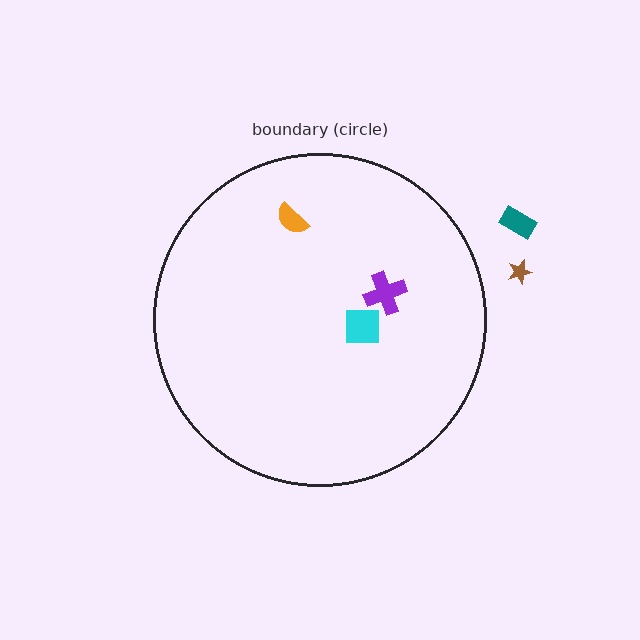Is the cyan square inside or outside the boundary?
Inside.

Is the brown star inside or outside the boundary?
Outside.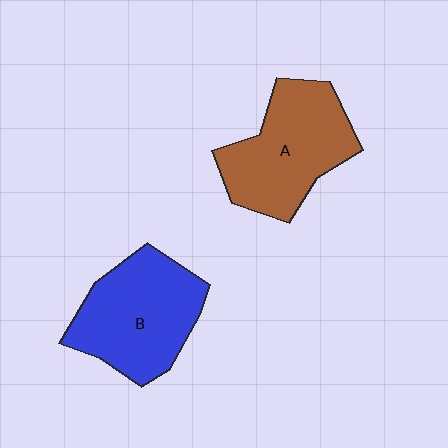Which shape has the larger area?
Shape B (blue).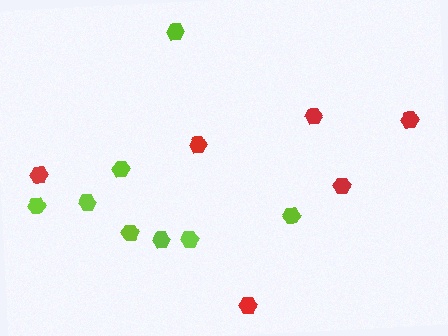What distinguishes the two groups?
There are 2 groups: one group of red hexagons (6) and one group of lime hexagons (8).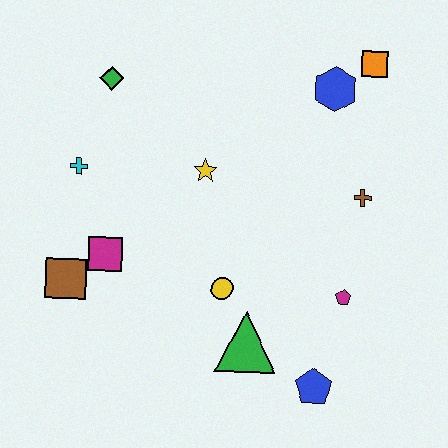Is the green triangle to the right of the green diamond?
Yes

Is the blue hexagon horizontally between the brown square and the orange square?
Yes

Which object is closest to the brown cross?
The magenta pentagon is closest to the brown cross.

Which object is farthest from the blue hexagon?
The brown square is farthest from the blue hexagon.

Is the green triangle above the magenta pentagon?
No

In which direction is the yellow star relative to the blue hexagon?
The yellow star is to the left of the blue hexagon.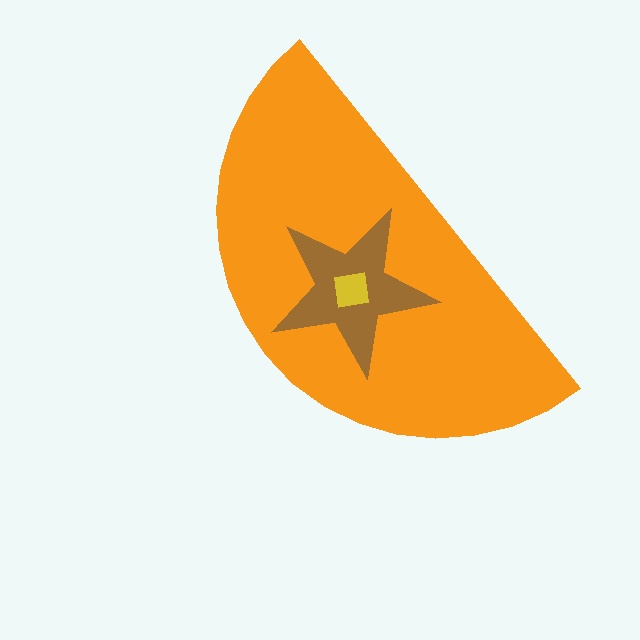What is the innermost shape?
The yellow square.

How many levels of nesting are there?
3.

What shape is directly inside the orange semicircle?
The brown star.